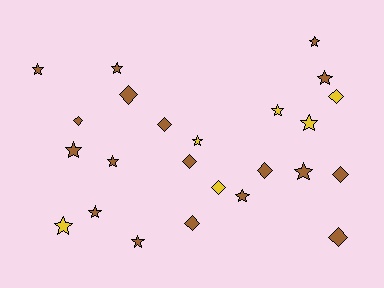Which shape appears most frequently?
Star, with 14 objects.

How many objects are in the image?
There are 24 objects.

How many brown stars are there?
There are 10 brown stars.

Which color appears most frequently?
Brown, with 18 objects.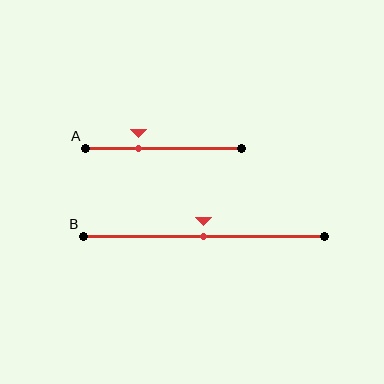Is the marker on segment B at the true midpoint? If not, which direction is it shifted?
Yes, the marker on segment B is at the true midpoint.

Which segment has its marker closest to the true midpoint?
Segment B has its marker closest to the true midpoint.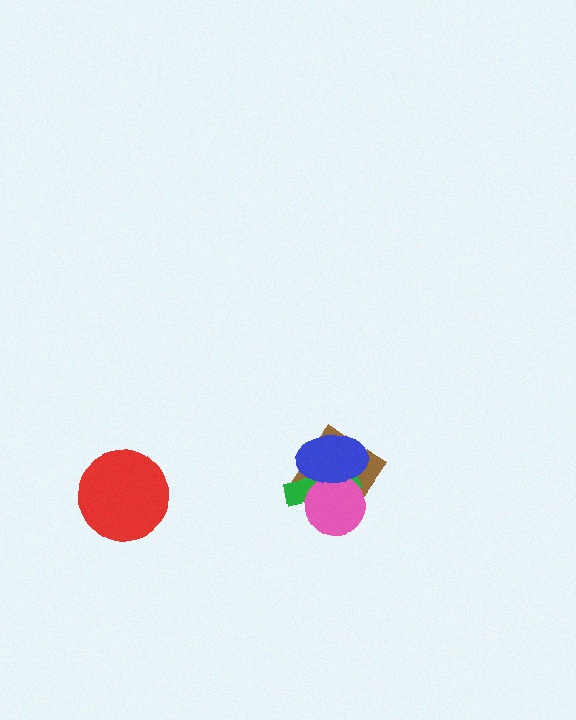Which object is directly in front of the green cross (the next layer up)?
The pink circle is directly in front of the green cross.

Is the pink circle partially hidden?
Yes, it is partially covered by another shape.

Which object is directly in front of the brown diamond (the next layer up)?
The green cross is directly in front of the brown diamond.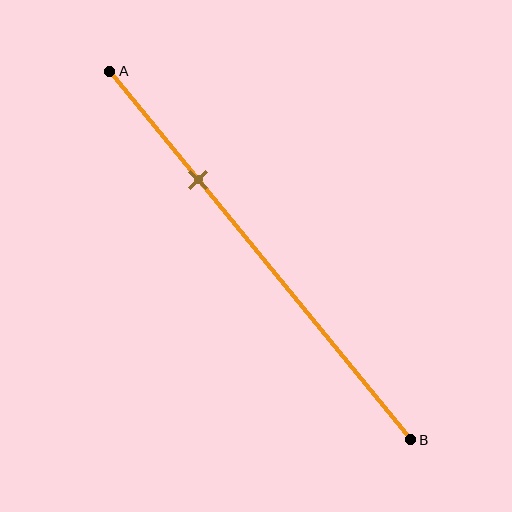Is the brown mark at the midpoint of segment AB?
No, the mark is at about 30% from A, not at the 50% midpoint.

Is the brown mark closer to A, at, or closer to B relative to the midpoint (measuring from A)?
The brown mark is closer to point A than the midpoint of segment AB.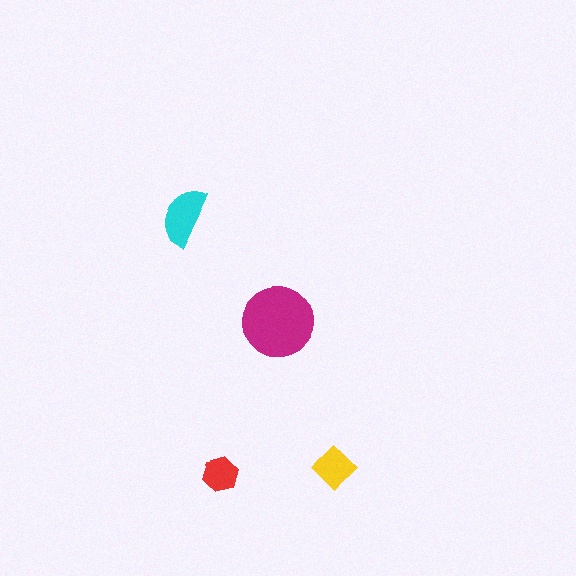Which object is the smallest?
The red hexagon.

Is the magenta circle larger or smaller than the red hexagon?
Larger.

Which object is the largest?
The magenta circle.